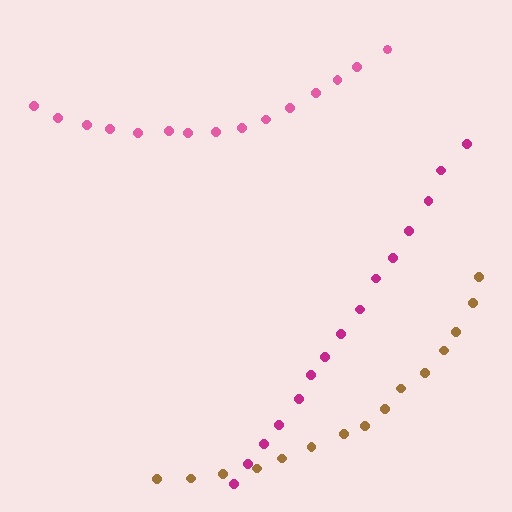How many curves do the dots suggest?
There are 3 distinct paths.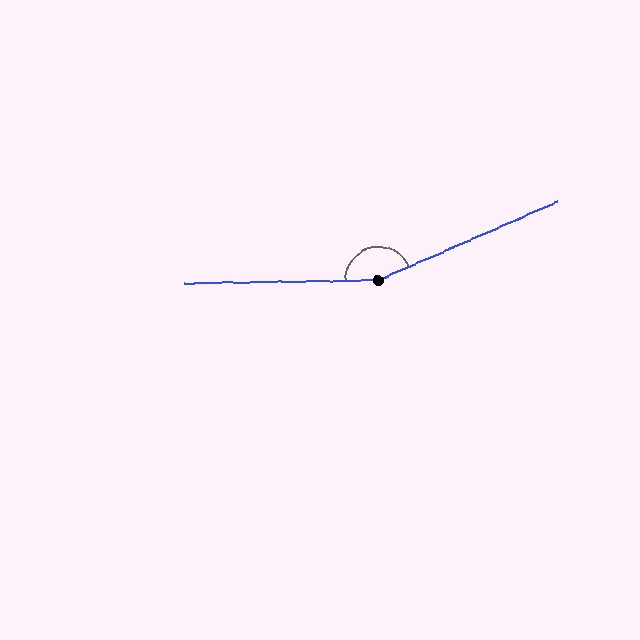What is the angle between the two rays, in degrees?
Approximately 157 degrees.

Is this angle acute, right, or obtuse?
It is obtuse.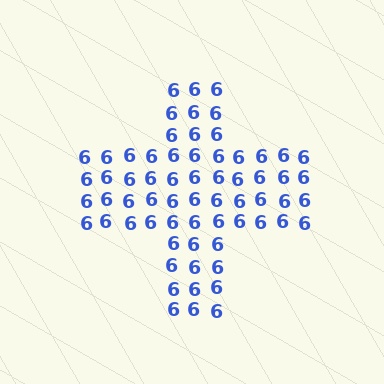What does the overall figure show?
The overall figure shows a cross.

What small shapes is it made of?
It is made of small digit 6's.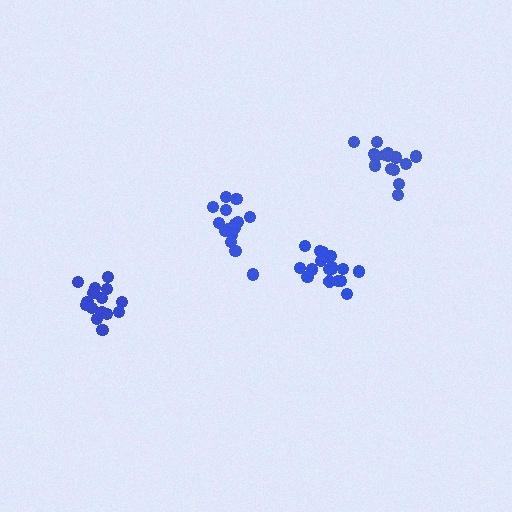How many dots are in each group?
Group 1: 18 dots, Group 2: 16 dots, Group 3: 16 dots, Group 4: 16 dots (66 total).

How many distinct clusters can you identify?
There are 4 distinct clusters.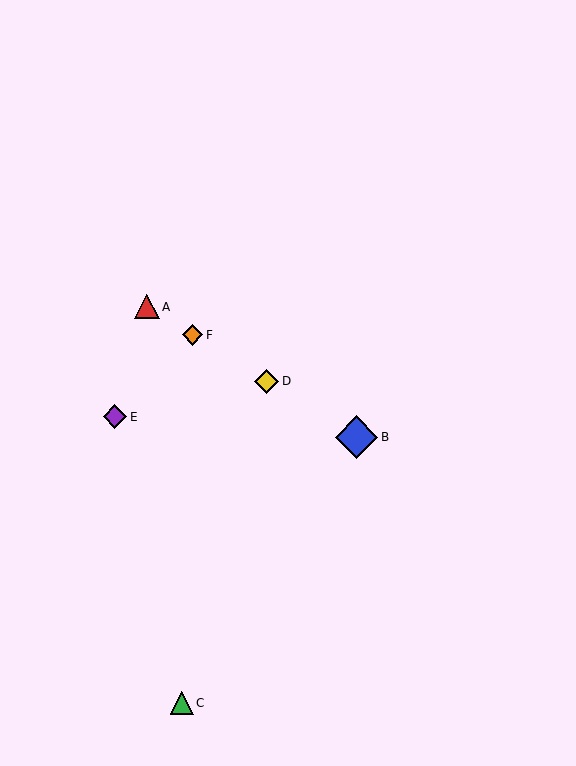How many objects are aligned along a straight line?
4 objects (A, B, D, F) are aligned along a straight line.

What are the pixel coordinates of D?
Object D is at (267, 381).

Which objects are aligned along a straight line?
Objects A, B, D, F are aligned along a straight line.